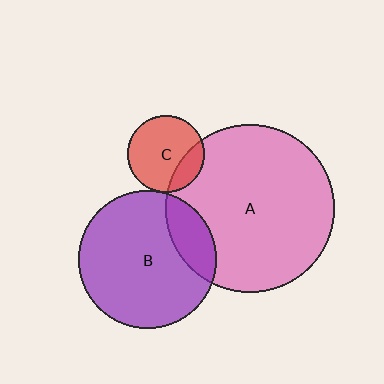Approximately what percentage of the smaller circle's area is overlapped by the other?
Approximately 20%.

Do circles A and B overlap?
Yes.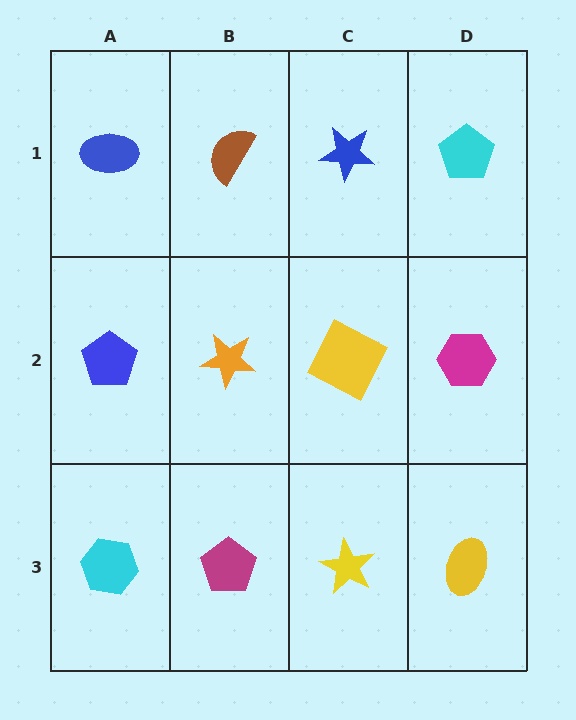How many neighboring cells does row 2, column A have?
3.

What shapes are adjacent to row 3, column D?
A magenta hexagon (row 2, column D), a yellow star (row 3, column C).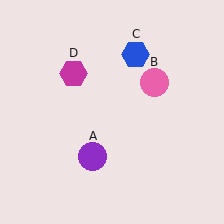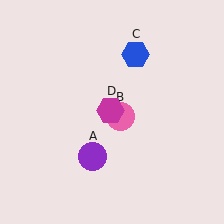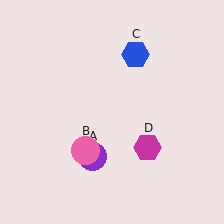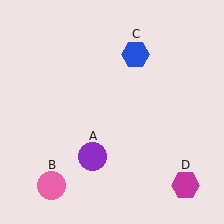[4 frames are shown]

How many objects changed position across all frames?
2 objects changed position: pink circle (object B), magenta hexagon (object D).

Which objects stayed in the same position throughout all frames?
Purple circle (object A) and blue hexagon (object C) remained stationary.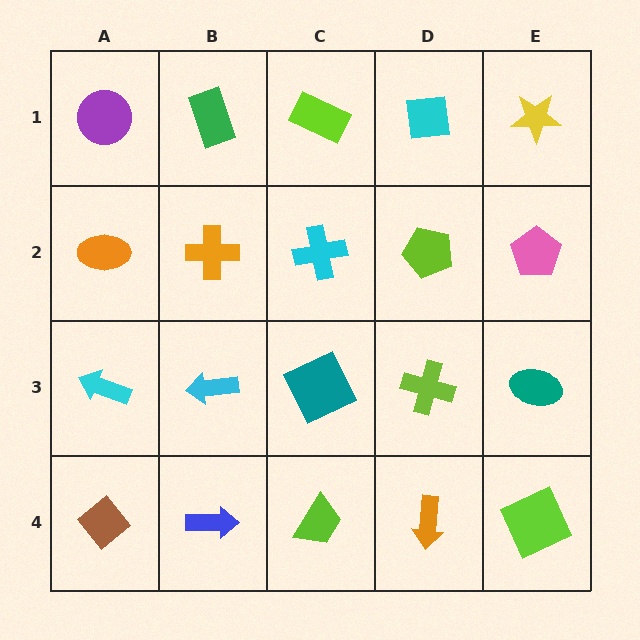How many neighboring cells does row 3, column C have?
4.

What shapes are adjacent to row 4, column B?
A cyan arrow (row 3, column B), a brown diamond (row 4, column A), a lime trapezoid (row 4, column C).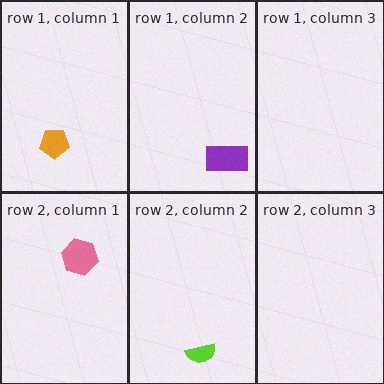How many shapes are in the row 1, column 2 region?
1.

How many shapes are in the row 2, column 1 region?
1.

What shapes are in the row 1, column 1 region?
The orange pentagon.